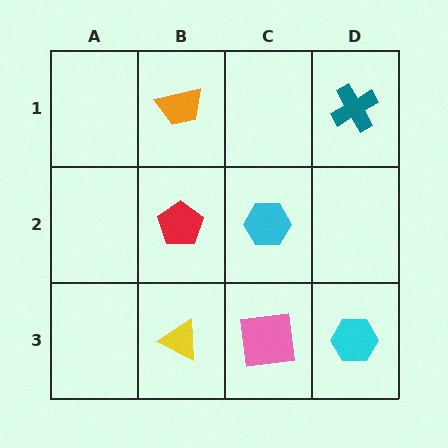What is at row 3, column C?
A pink square.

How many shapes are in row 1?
2 shapes.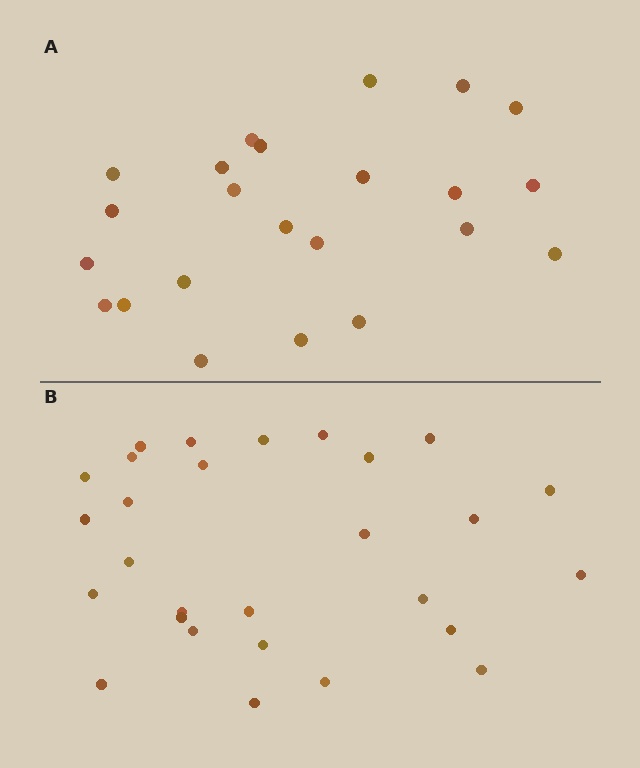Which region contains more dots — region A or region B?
Region B (the bottom region) has more dots.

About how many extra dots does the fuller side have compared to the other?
Region B has about 5 more dots than region A.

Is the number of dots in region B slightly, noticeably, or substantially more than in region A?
Region B has only slightly more — the two regions are fairly close. The ratio is roughly 1.2 to 1.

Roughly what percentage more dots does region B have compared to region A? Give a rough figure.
About 20% more.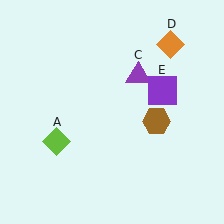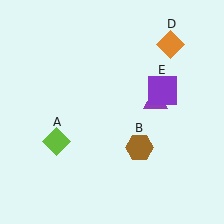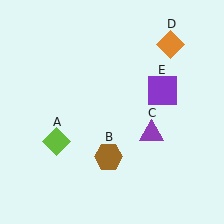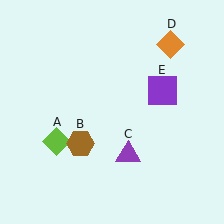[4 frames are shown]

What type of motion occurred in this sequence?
The brown hexagon (object B), purple triangle (object C) rotated clockwise around the center of the scene.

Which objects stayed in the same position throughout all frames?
Lime diamond (object A) and orange diamond (object D) and purple square (object E) remained stationary.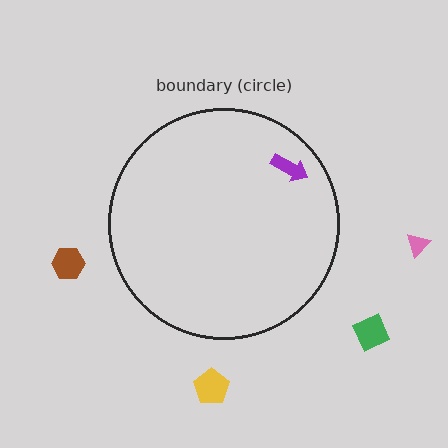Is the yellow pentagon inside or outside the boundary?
Outside.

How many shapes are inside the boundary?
1 inside, 4 outside.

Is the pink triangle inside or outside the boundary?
Outside.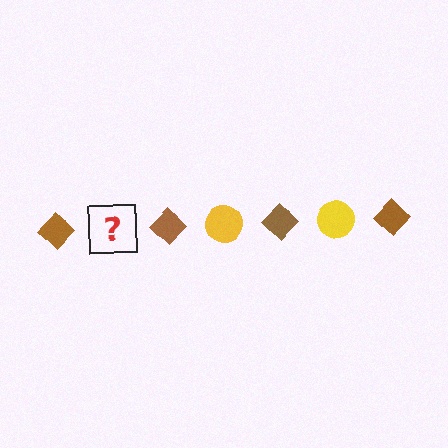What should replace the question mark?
The question mark should be replaced with a yellow circle.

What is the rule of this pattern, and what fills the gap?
The rule is that the pattern alternates between brown diamond and yellow circle. The gap should be filled with a yellow circle.